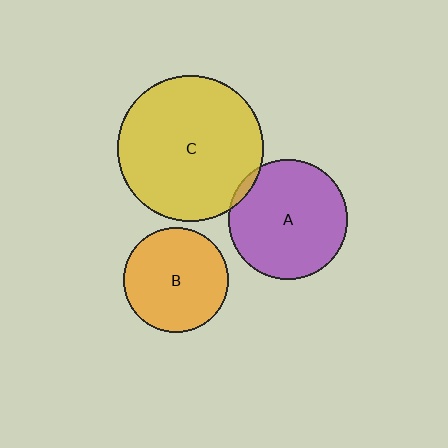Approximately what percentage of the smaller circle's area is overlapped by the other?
Approximately 5%.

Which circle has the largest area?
Circle C (yellow).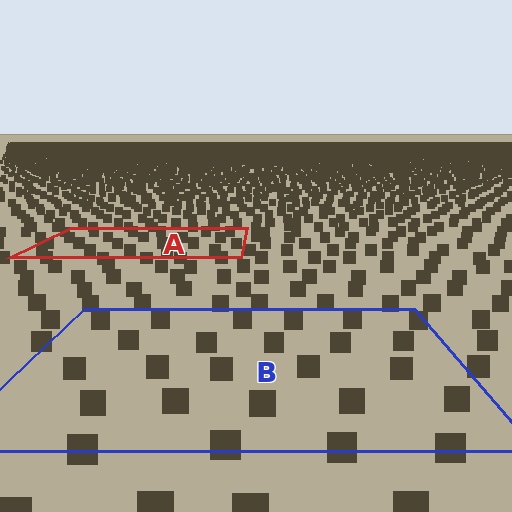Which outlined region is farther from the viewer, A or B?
Region A is farther from the viewer — the texture elements inside it appear smaller and more densely packed.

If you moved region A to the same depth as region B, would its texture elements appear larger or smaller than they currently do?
They would appear larger. At a closer depth, the same texture elements are projected at a bigger on-screen size.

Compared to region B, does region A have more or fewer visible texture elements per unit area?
Region A has more texture elements per unit area — they are packed more densely because it is farther away.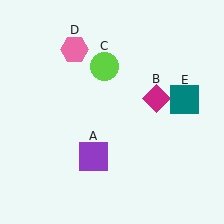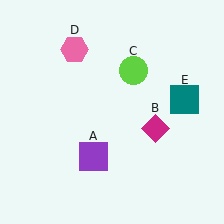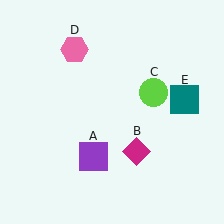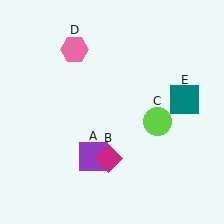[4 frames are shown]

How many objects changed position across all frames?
2 objects changed position: magenta diamond (object B), lime circle (object C).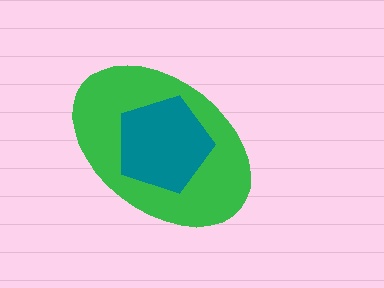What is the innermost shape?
The teal pentagon.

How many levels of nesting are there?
2.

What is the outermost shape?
The green ellipse.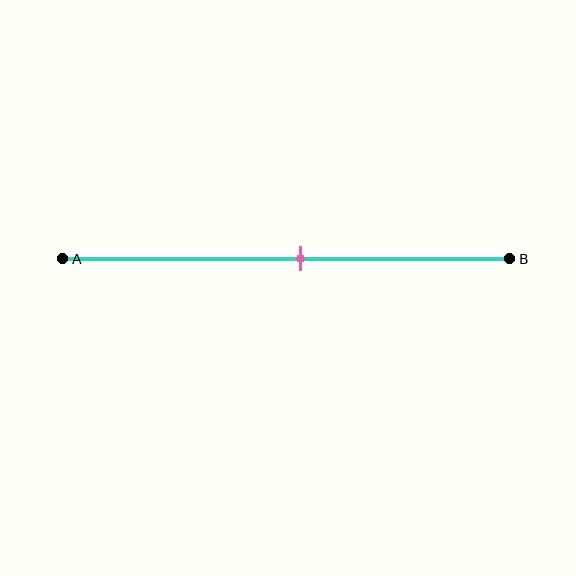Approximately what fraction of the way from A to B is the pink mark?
The pink mark is approximately 55% of the way from A to B.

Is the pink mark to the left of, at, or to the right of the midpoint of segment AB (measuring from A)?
The pink mark is to the right of the midpoint of segment AB.